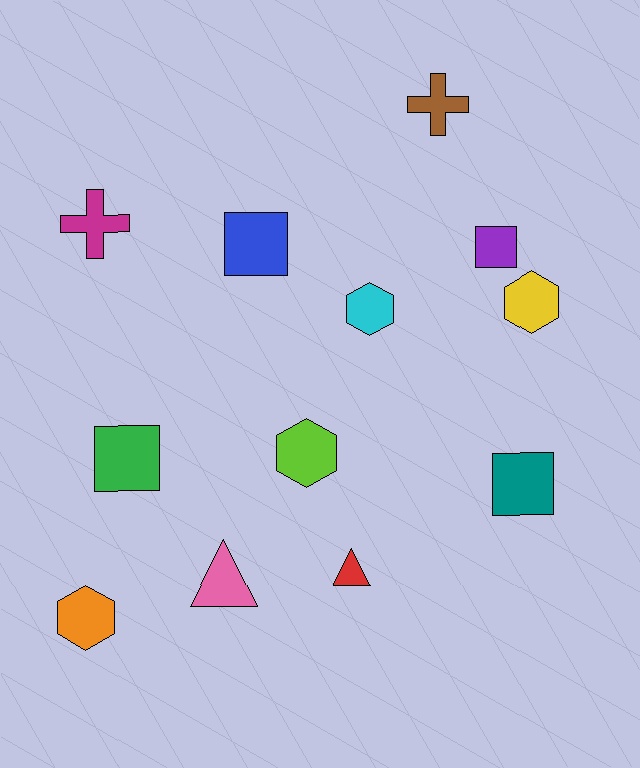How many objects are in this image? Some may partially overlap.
There are 12 objects.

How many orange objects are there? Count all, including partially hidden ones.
There is 1 orange object.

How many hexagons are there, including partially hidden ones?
There are 4 hexagons.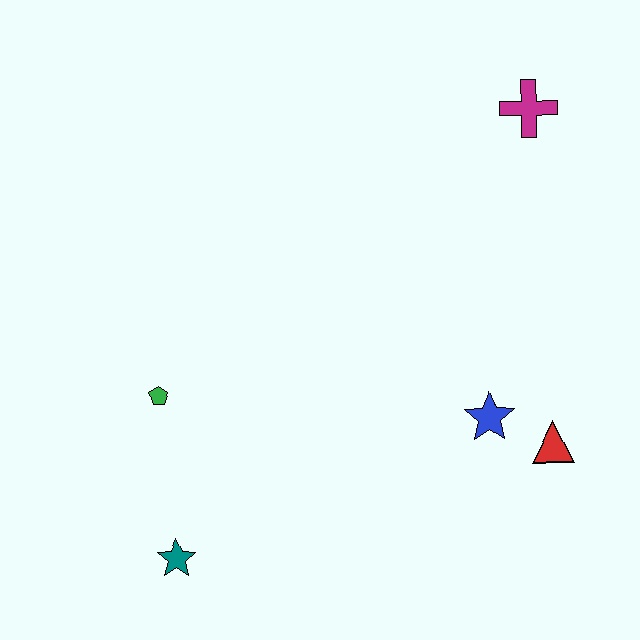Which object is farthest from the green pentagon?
The magenta cross is farthest from the green pentagon.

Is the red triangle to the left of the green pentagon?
No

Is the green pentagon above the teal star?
Yes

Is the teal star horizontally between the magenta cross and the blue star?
No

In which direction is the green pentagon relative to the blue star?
The green pentagon is to the left of the blue star.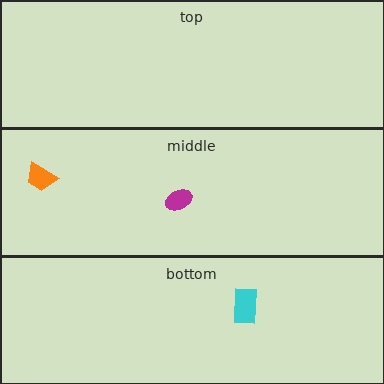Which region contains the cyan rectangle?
The bottom region.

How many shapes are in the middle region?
2.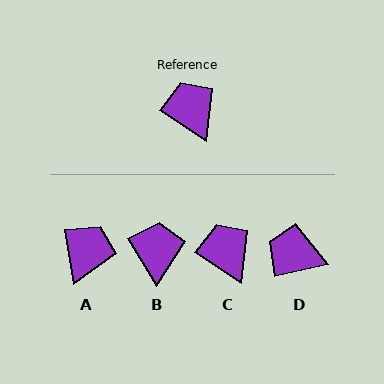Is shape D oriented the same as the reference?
No, it is off by about 45 degrees.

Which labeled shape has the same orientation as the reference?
C.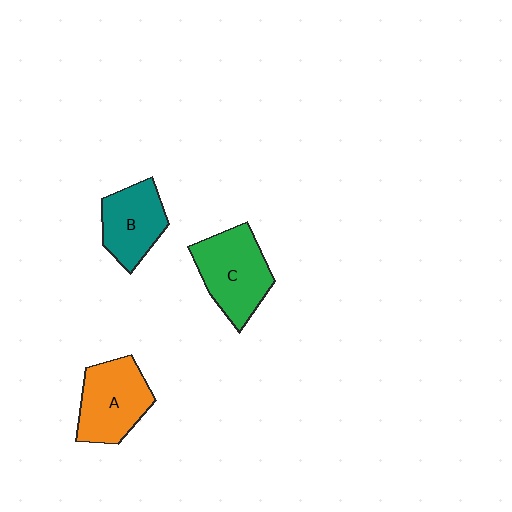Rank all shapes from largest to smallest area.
From largest to smallest: C (green), A (orange), B (teal).